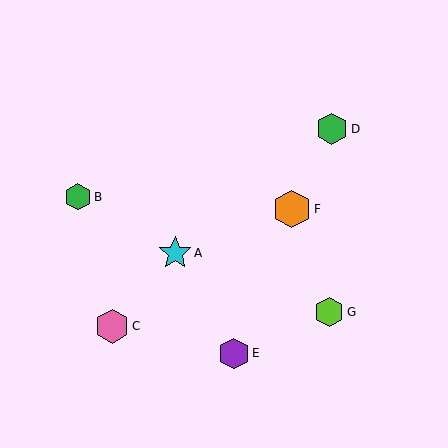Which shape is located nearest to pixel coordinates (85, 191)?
The green hexagon (labeled B) at (78, 197) is nearest to that location.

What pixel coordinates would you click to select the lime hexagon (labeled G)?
Click at (329, 312) to select the lime hexagon G.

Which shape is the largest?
The orange hexagon (labeled F) is the largest.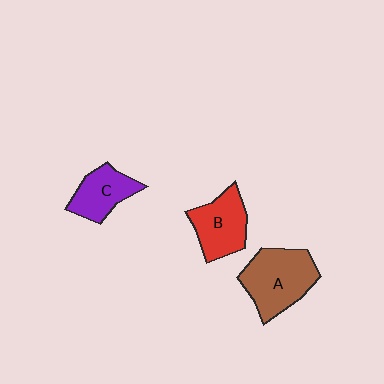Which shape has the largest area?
Shape A (brown).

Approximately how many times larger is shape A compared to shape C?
Approximately 1.6 times.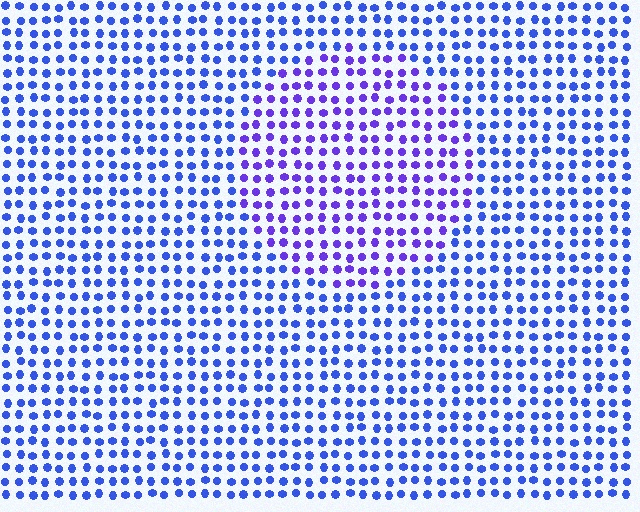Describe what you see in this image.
The image is filled with small blue elements in a uniform arrangement. A circle-shaped region is visible where the elements are tinted to a slightly different hue, forming a subtle color boundary.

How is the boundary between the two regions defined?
The boundary is defined purely by a slight shift in hue (about 30 degrees). Spacing, size, and orientation are identical on both sides.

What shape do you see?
I see a circle.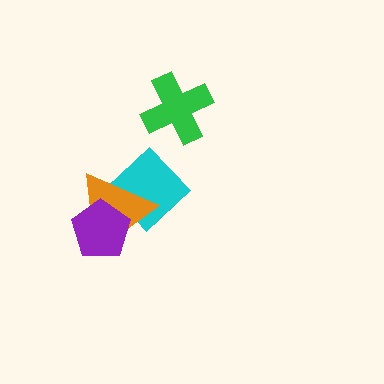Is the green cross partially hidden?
No, no other shape covers it.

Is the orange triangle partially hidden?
Yes, it is partially covered by another shape.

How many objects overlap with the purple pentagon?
1 object overlaps with the purple pentagon.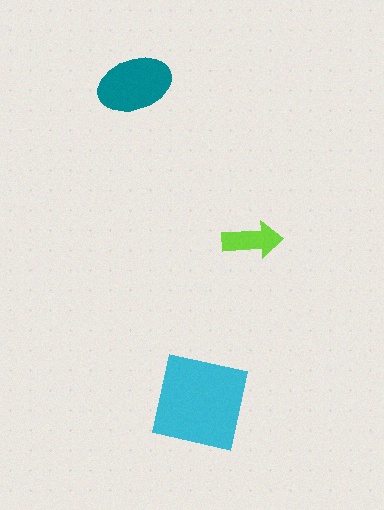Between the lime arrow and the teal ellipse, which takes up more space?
The teal ellipse.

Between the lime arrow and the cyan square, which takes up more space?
The cyan square.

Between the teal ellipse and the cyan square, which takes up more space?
The cyan square.